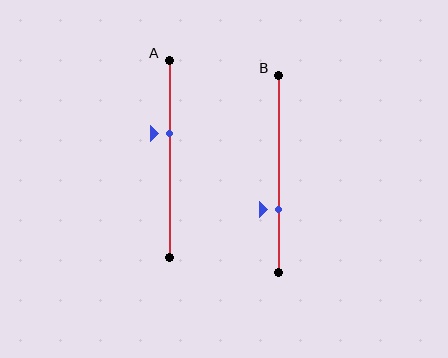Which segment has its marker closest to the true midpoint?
Segment A has its marker closest to the true midpoint.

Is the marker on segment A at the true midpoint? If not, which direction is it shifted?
No, the marker on segment A is shifted upward by about 13% of the segment length.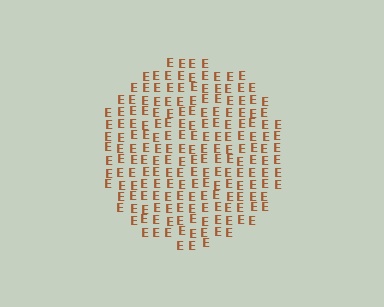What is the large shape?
The large shape is a circle.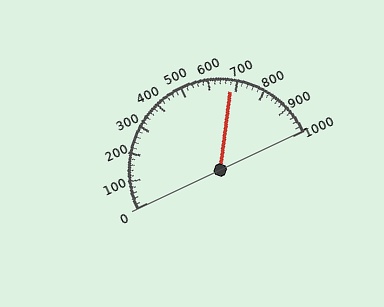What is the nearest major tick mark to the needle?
The nearest major tick mark is 700.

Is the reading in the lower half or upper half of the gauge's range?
The reading is in the upper half of the range (0 to 1000).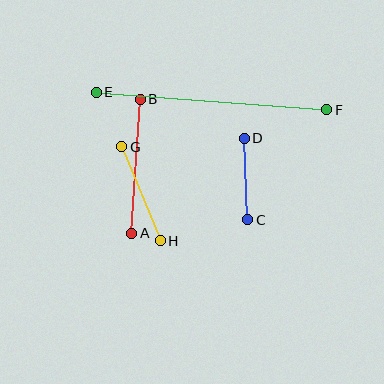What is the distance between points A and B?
The distance is approximately 135 pixels.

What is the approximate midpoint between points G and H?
The midpoint is at approximately (141, 194) pixels.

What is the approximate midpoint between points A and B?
The midpoint is at approximately (136, 166) pixels.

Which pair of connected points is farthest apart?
Points E and F are farthest apart.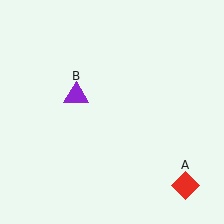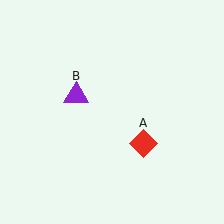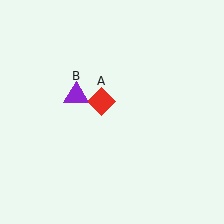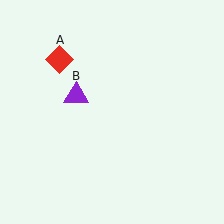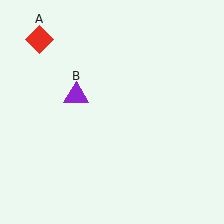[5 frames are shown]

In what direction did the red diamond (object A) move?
The red diamond (object A) moved up and to the left.